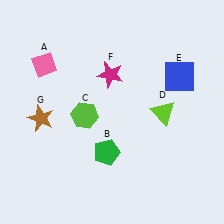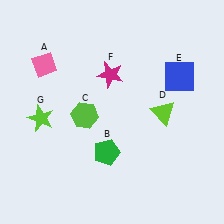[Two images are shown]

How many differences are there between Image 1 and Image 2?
There is 1 difference between the two images.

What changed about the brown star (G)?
In Image 1, G is brown. In Image 2, it changed to lime.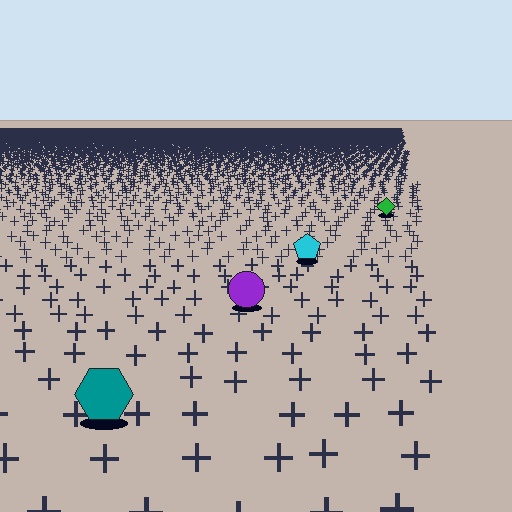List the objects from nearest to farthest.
From nearest to farthest: the teal hexagon, the purple circle, the cyan pentagon, the green diamond.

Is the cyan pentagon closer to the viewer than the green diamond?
Yes. The cyan pentagon is closer — you can tell from the texture gradient: the ground texture is coarser near it.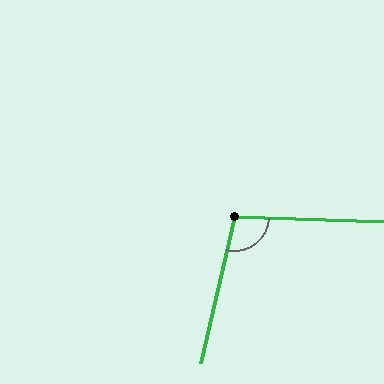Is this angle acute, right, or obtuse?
It is obtuse.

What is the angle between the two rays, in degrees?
Approximately 101 degrees.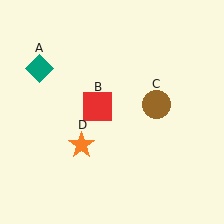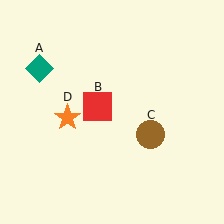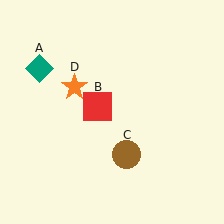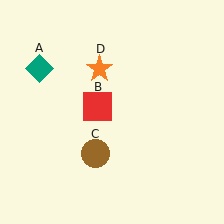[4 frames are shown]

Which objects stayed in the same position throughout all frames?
Teal diamond (object A) and red square (object B) remained stationary.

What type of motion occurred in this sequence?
The brown circle (object C), orange star (object D) rotated clockwise around the center of the scene.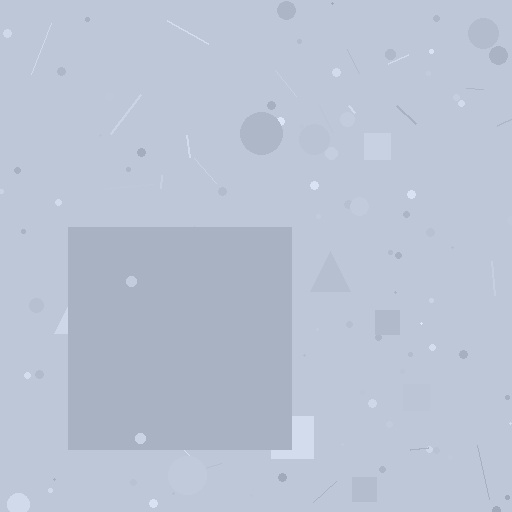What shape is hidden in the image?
A square is hidden in the image.